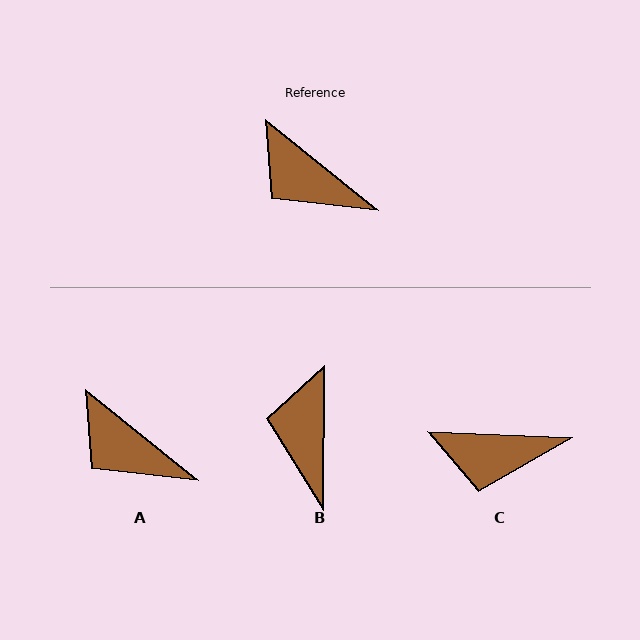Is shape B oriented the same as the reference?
No, it is off by about 52 degrees.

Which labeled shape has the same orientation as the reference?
A.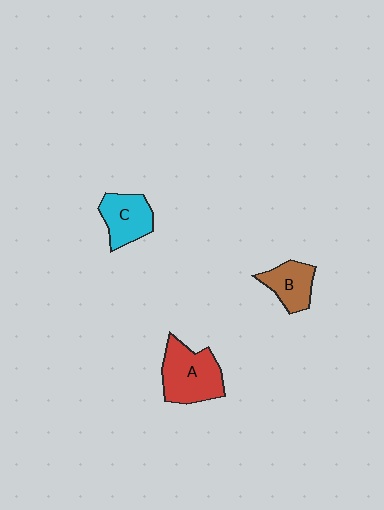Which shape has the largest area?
Shape A (red).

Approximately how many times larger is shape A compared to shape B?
Approximately 1.6 times.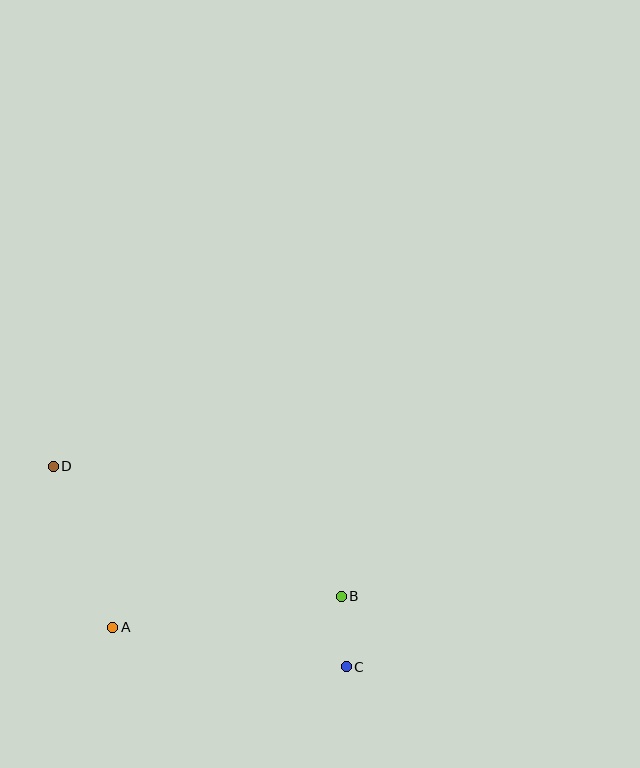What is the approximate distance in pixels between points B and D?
The distance between B and D is approximately 316 pixels.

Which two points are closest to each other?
Points B and C are closest to each other.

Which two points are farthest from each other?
Points C and D are farthest from each other.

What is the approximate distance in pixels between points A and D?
The distance between A and D is approximately 171 pixels.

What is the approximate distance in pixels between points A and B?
The distance between A and B is approximately 231 pixels.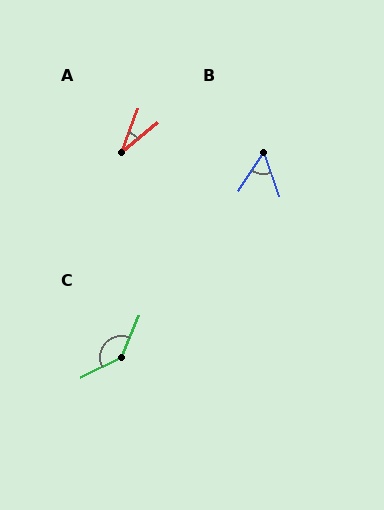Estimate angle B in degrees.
Approximately 53 degrees.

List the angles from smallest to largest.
A (30°), B (53°), C (139°).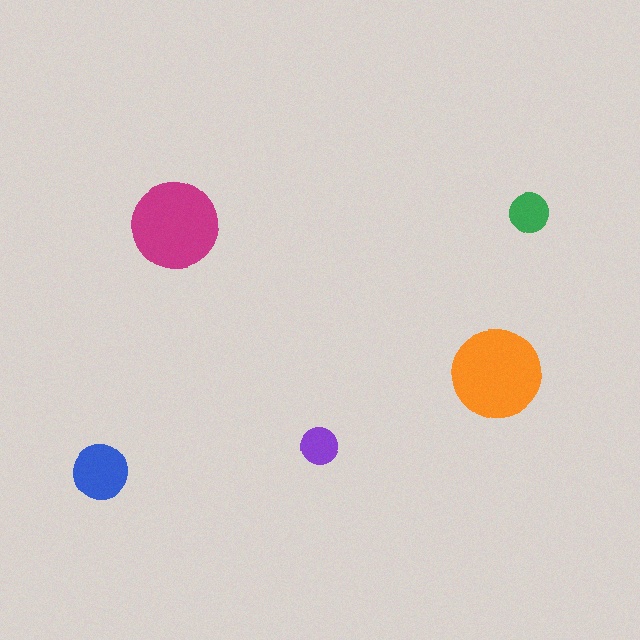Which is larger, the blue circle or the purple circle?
The blue one.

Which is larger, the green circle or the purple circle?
The green one.